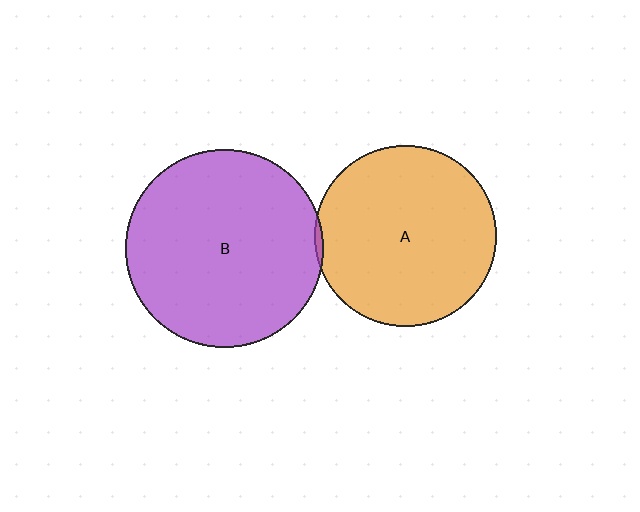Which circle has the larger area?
Circle B (purple).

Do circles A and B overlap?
Yes.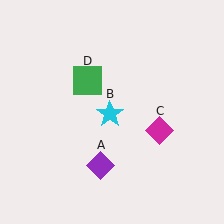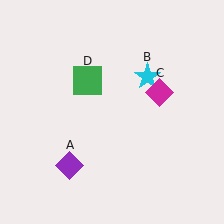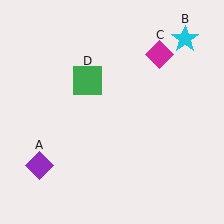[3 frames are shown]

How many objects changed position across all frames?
3 objects changed position: purple diamond (object A), cyan star (object B), magenta diamond (object C).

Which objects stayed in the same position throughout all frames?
Green square (object D) remained stationary.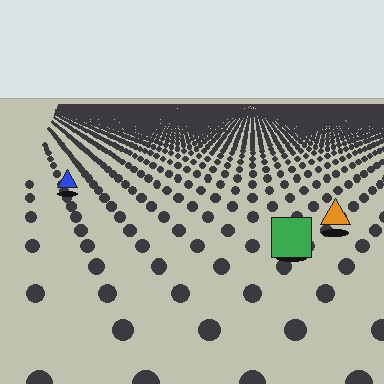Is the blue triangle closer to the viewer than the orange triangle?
No. The orange triangle is closer — you can tell from the texture gradient: the ground texture is coarser near it.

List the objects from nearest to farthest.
From nearest to farthest: the green square, the orange triangle, the blue triangle.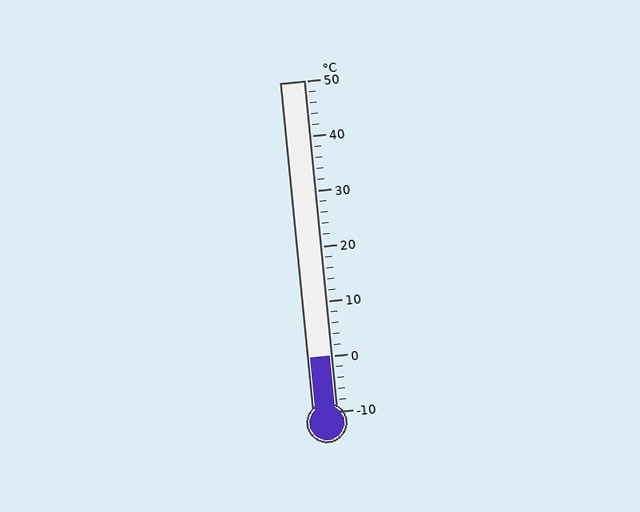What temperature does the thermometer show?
The thermometer shows approximately 0°C.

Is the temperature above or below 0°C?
The temperature is at 0°C.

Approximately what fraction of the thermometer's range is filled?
The thermometer is filled to approximately 15% of its range.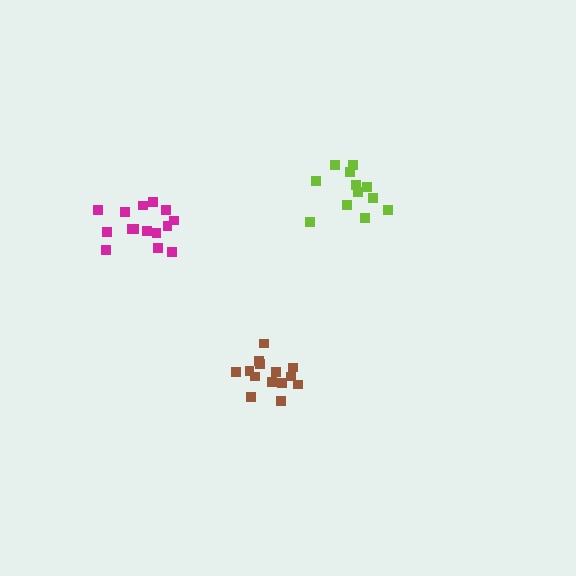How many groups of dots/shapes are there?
There are 3 groups.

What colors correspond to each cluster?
The clusters are colored: brown, magenta, lime.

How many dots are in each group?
Group 1: 14 dots, Group 2: 15 dots, Group 3: 12 dots (41 total).